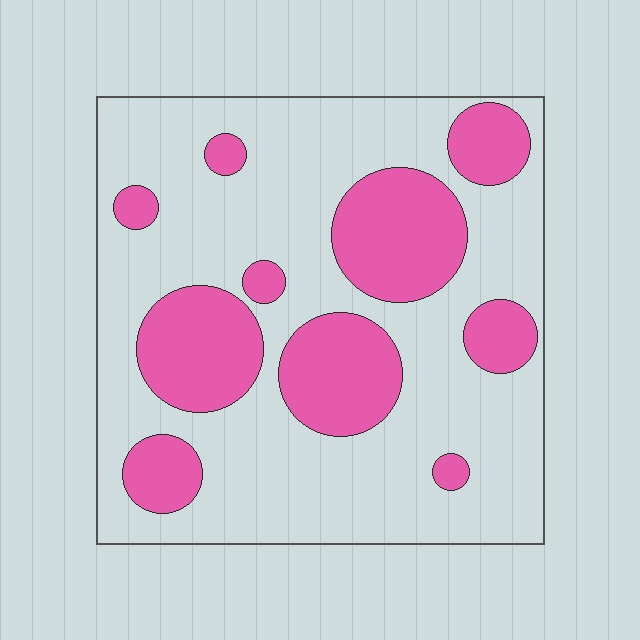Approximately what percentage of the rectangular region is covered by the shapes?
Approximately 30%.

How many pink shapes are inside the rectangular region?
10.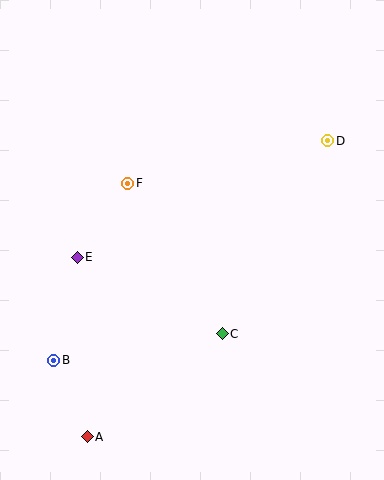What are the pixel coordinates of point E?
Point E is at (77, 257).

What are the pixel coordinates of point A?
Point A is at (87, 437).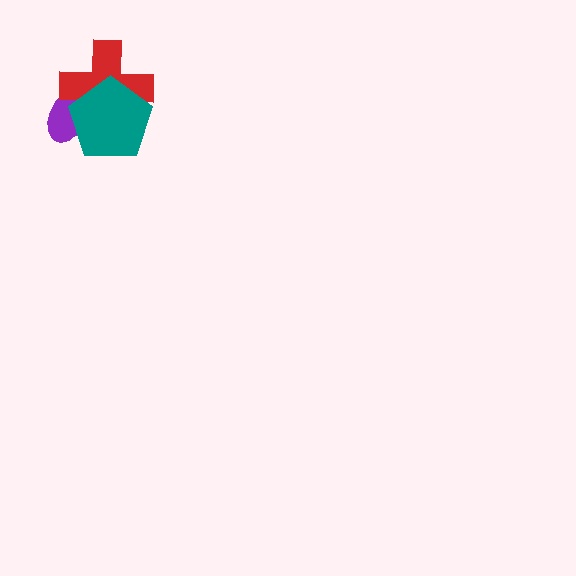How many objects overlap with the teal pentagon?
2 objects overlap with the teal pentagon.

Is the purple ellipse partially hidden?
Yes, it is partially covered by another shape.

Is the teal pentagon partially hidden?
No, no other shape covers it.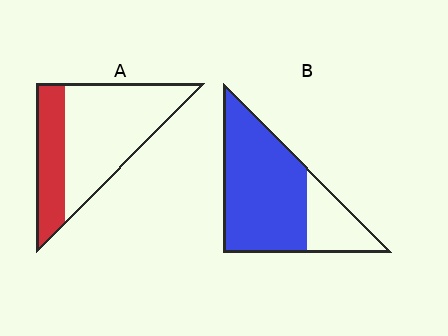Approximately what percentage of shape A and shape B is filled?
A is approximately 30% and B is approximately 75%.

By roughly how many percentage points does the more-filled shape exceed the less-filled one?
By roughly 45 percentage points (B over A).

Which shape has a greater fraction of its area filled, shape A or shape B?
Shape B.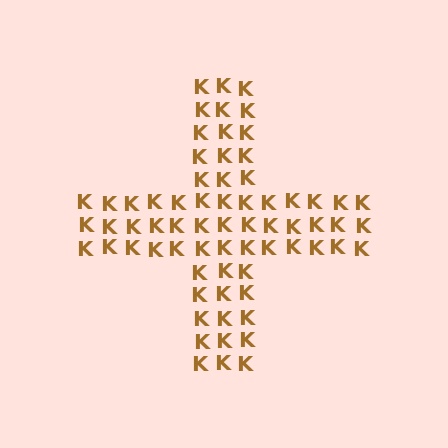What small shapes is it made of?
It is made of small letter K's.